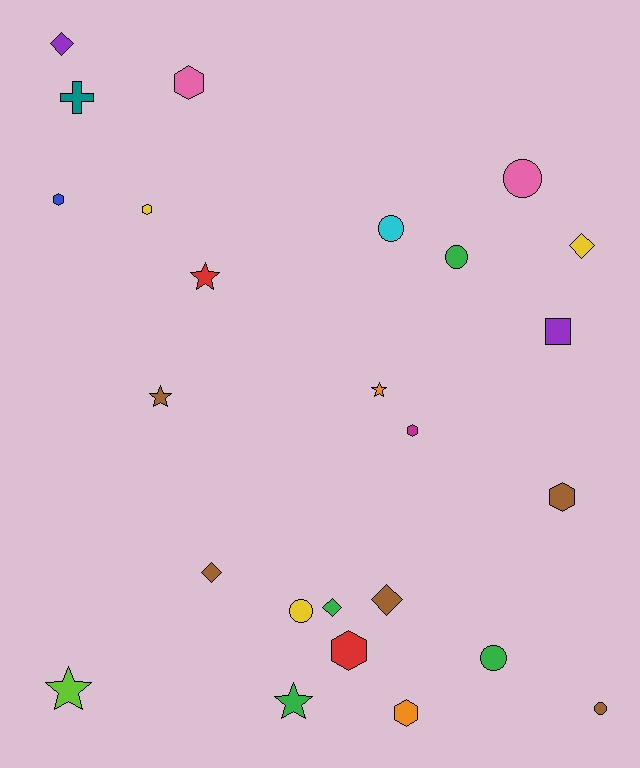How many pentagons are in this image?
There are no pentagons.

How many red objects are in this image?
There are 2 red objects.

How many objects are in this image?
There are 25 objects.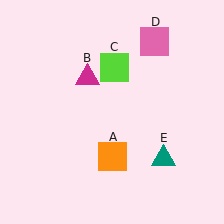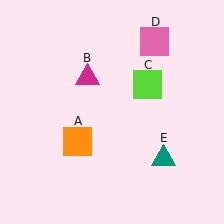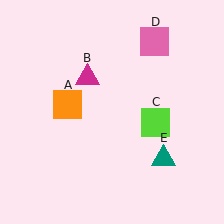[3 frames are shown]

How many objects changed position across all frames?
2 objects changed position: orange square (object A), lime square (object C).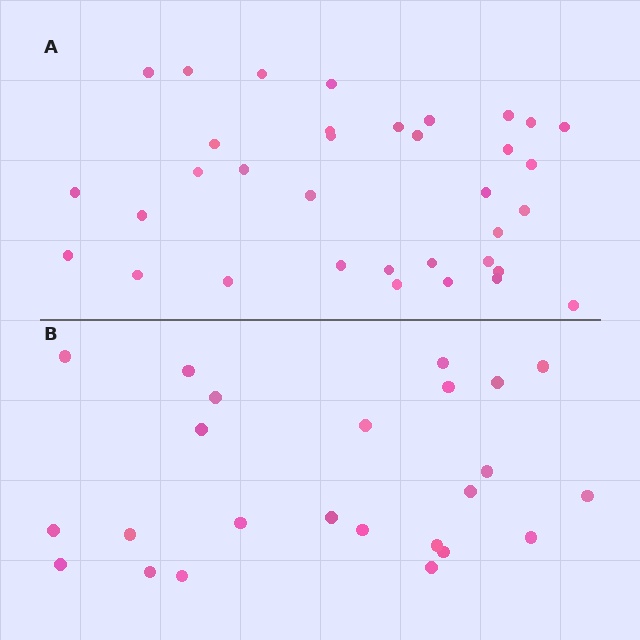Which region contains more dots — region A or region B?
Region A (the top region) has more dots.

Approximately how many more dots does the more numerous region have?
Region A has roughly 12 or so more dots than region B.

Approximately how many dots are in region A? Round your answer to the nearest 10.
About 40 dots. (The exact count is 35, which rounds to 40.)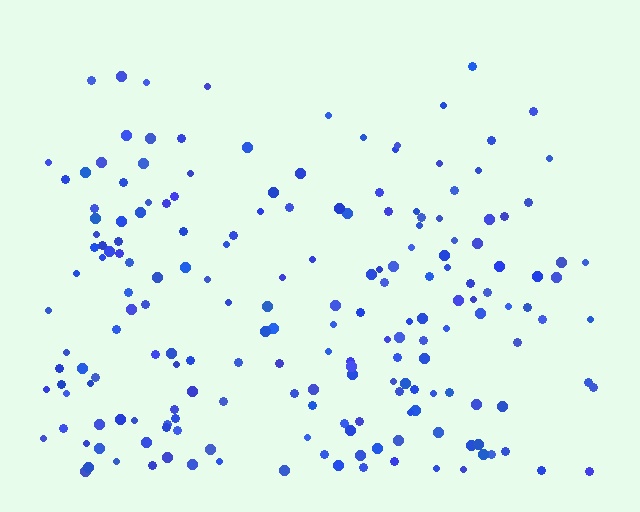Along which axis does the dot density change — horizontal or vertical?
Vertical.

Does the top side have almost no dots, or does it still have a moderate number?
Still a moderate number, just noticeably fewer than the bottom.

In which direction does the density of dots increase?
From top to bottom, with the bottom side densest.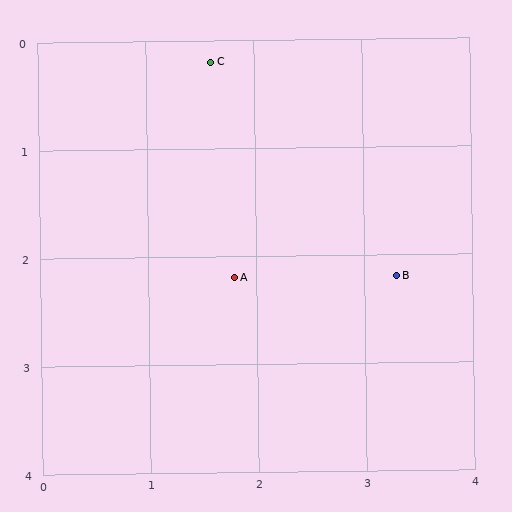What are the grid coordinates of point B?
Point B is at approximately (3.3, 2.2).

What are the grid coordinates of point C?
Point C is at approximately (1.6, 0.2).